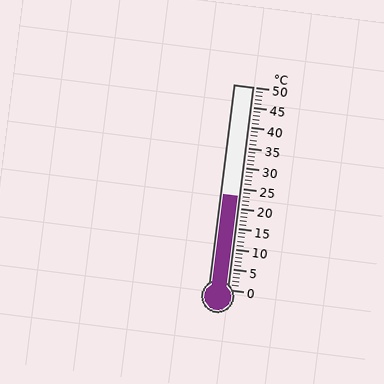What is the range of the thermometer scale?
The thermometer scale ranges from 0°C to 50°C.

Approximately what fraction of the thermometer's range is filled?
The thermometer is filled to approximately 45% of its range.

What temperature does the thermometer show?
The thermometer shows approximately 23°C.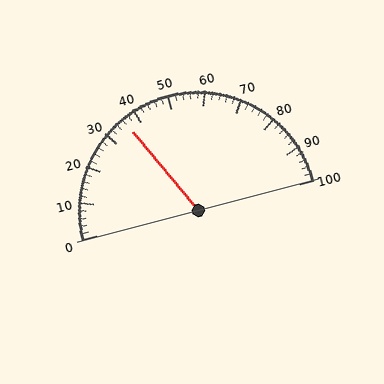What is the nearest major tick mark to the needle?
The nearest major tick mark is 40.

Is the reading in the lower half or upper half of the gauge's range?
The reading is in the lower half of the range (0 to 100).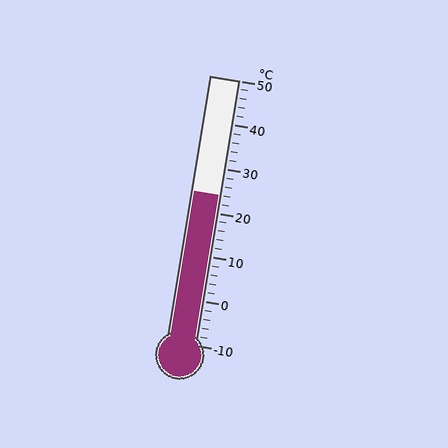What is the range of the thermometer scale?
The thermometer scale ranges from -10°C to 50°C.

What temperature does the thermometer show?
The thermometer shows approximately 24°C.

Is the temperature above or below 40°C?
The temperature is below 40°C.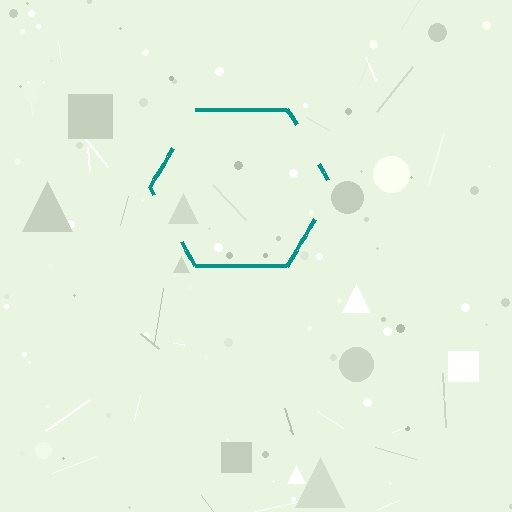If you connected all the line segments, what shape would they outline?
They would outline a hexagon.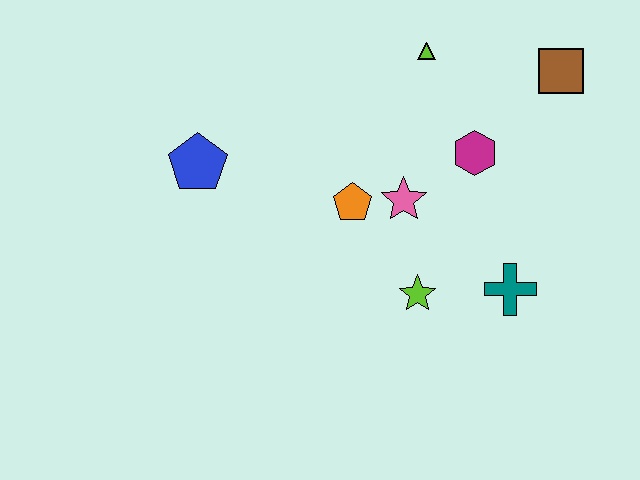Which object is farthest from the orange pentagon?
The brown square is farthest from the orange pentagon.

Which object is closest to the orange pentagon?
The pink star is closest to the orange pentagon.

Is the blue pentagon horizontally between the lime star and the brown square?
No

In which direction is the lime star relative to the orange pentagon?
The lime star is below the orange pentagon.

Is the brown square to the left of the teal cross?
No